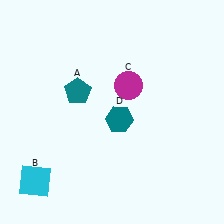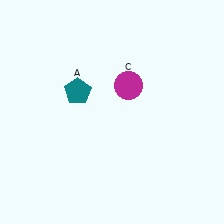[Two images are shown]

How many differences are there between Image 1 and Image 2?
There are 2 differences between the two images.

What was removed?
The cyan square (B), the teal hexagon (D) were removed in Image 2.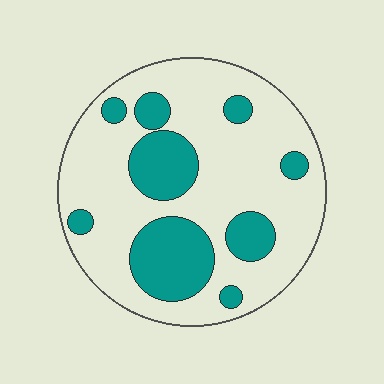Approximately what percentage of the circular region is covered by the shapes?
Approximately 30%.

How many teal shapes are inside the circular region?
9.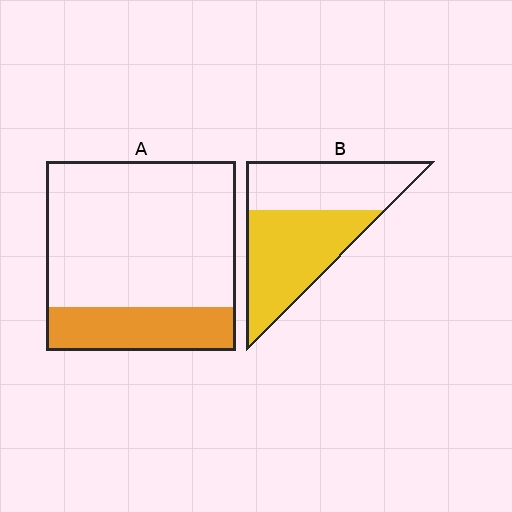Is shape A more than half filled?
No.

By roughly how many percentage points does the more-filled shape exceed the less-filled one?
By roughly 30 percentage points (B over A).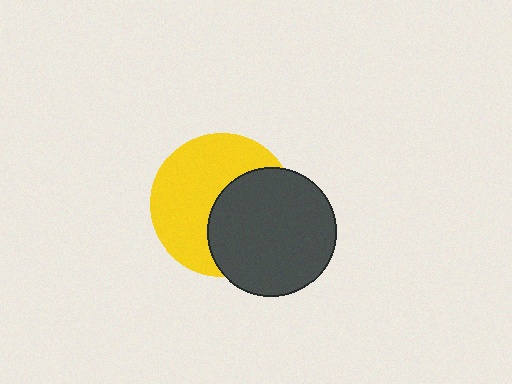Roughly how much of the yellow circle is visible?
About half of it is visible (roughly 56%).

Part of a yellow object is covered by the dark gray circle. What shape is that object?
It is a circle.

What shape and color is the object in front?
The object in front is a dark gray circle.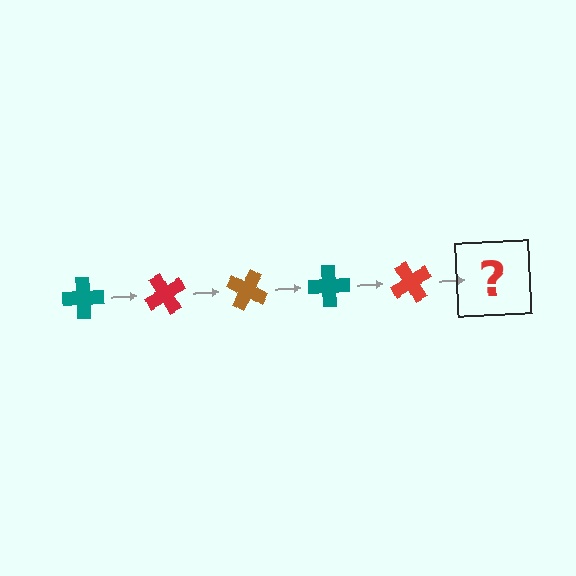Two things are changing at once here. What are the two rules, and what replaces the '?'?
The two rules are that it rotates 60 degrees each step and the color cycles through teal, red, and brown. The '?' should be a brown cross, rotated 300 degrees from the start.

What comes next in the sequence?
The next element should be a brown cross, rotated 300 degrees from the start.